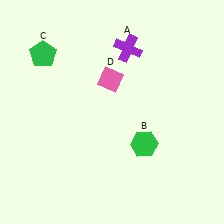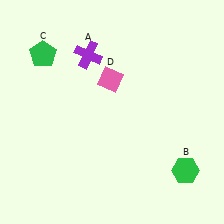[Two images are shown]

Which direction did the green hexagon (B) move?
The green hexagon (B) moved right.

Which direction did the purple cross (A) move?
The purple cross (A) moved left.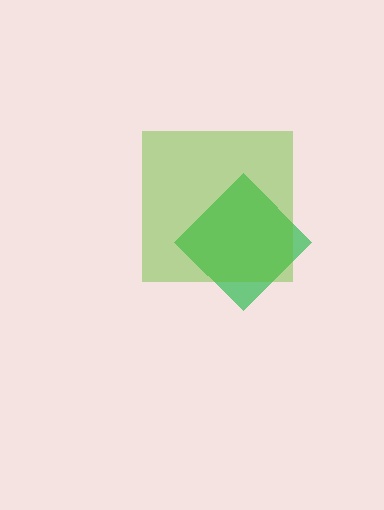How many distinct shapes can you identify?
There are 2 distinct shapes: a green diamond, a lime square.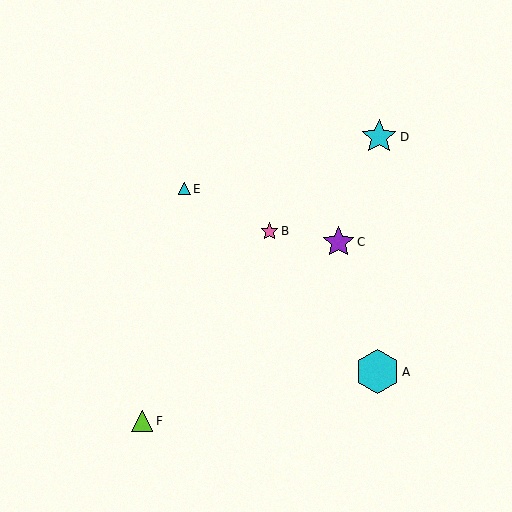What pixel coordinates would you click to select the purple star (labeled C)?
Click at (339, 242) to select the purple star C.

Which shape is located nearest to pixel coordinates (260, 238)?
The pink star (labeled B) at (269, 231) is nearest to that location.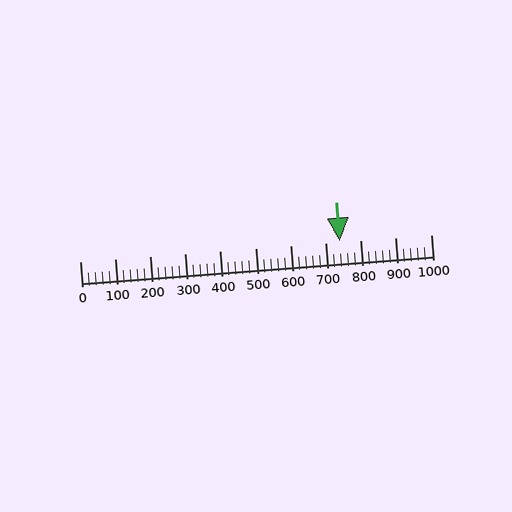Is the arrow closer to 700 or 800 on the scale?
The arrow is closer to 700.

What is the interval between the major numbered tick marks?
The major tick marks are spaced 100 units apart.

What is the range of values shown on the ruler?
The ruler shows values from 0 to 1000.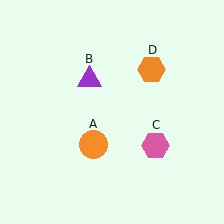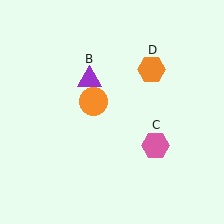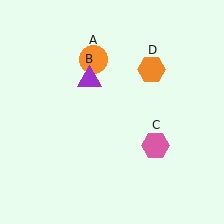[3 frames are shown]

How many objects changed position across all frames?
1 object changed position: orange circle (object A).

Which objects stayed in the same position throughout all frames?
Purple triangle (object B) and pink hexagon (object C) and orange hexagon (object D) remained stationary.